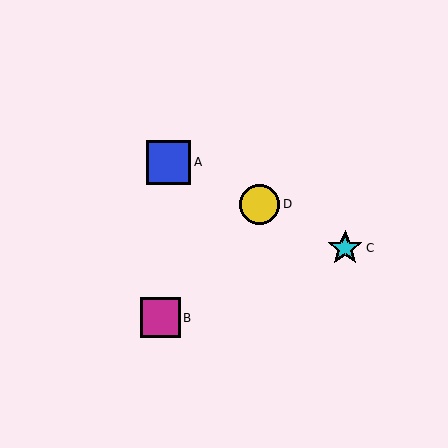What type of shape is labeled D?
Shape D is a yellow circle.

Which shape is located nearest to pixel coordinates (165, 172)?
The blue square (labeled A) at (169, 162) is nearest to that location.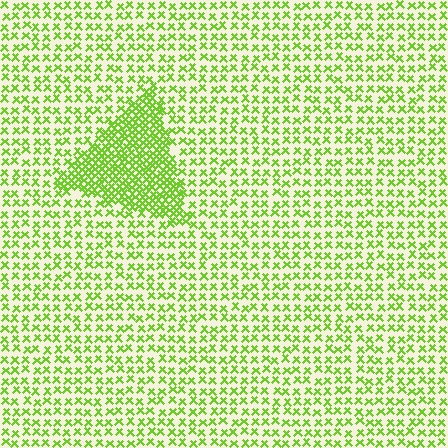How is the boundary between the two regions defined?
The boundary is defined by a change in element density (approximately 2.4x ratio). All elements are the same color, size, and shape.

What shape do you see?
I see a triangle.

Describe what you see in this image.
The image contains small lime elements arranged at two different densities. A triangle-shaped region is visible where the elements are more densely packed than the surrounding area.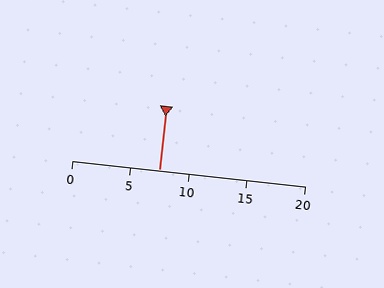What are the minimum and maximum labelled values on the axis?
The axis runs from 0 to 20.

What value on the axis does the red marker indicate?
The marker indicates approximately 7.5.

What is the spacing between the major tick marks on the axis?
The major ticks are spaced 5 apart.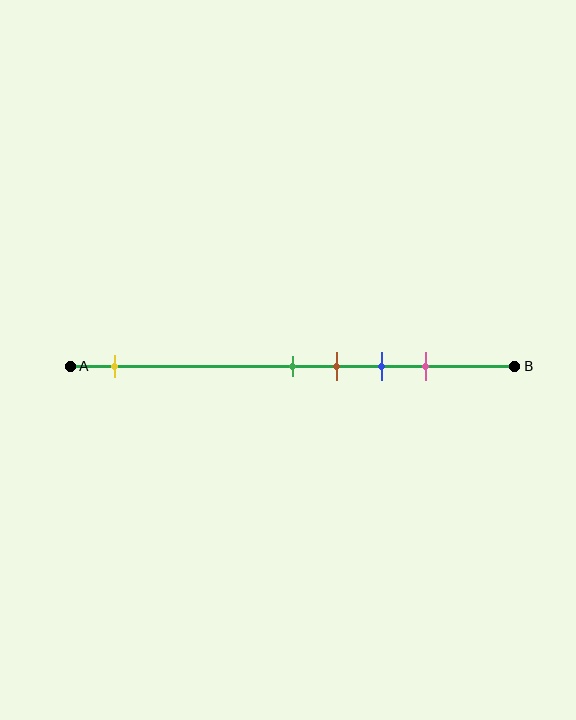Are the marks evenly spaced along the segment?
No, the marks are not evenly spaced.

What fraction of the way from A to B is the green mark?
The green mark is approximately 50% (0.5) of the way from A to B.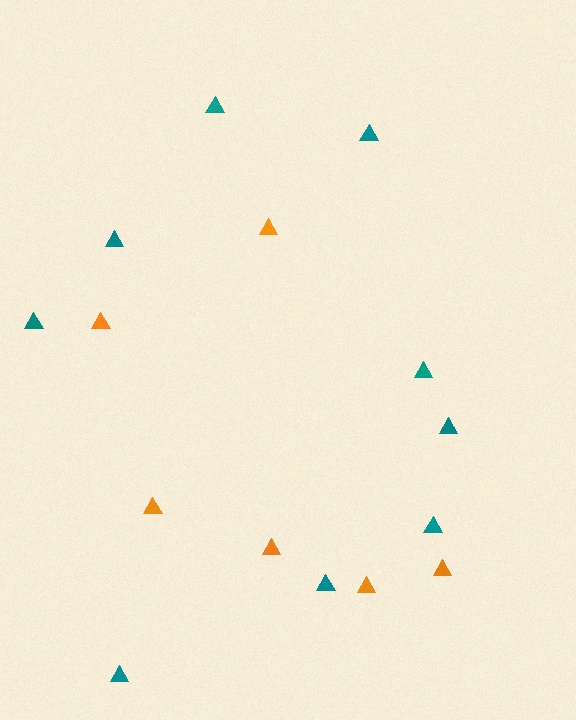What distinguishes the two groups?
There are 2 groups: one group of orange triangles (6) and one group of teal triangles (9).